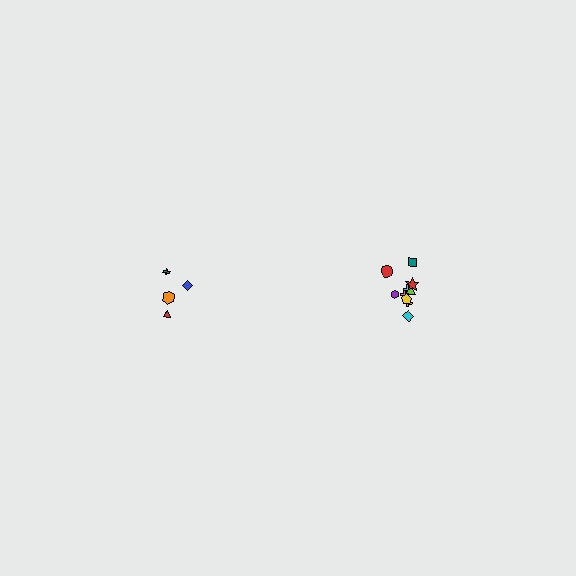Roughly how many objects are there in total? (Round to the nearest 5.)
Roughly 15 objects in total.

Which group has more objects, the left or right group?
The right group.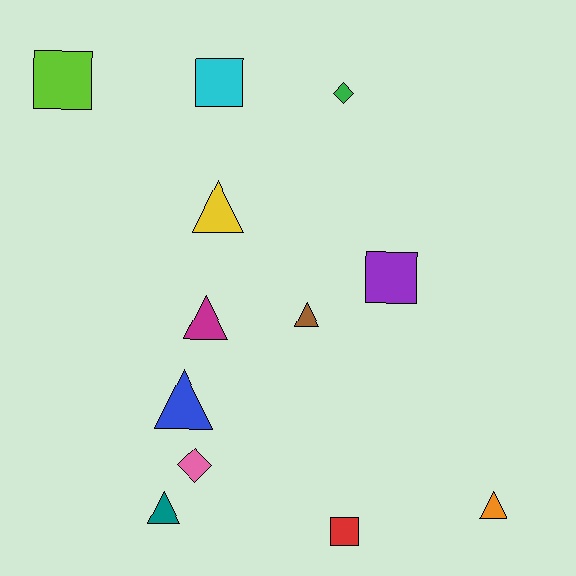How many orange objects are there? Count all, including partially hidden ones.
There is 1 orange object.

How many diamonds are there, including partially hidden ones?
There are 2 diamonds.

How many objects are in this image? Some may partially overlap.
There are 12 objects.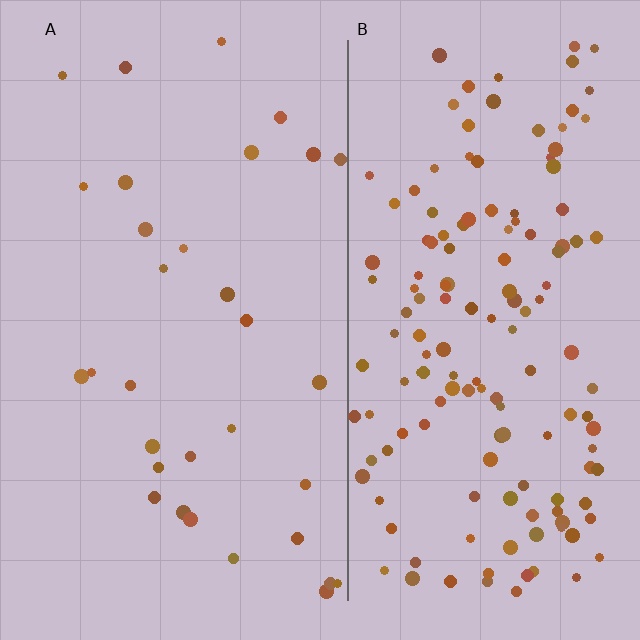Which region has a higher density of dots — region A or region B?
B (the right).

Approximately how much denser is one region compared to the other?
Approximately 4.8× — region B over region A.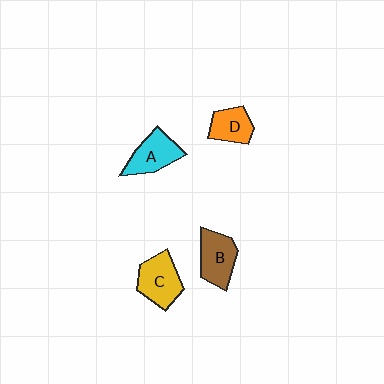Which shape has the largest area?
Shape C (yellow).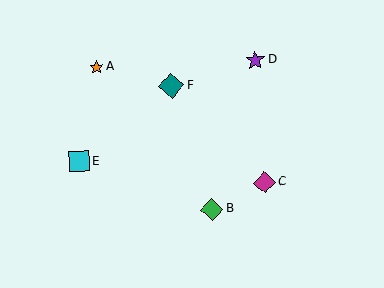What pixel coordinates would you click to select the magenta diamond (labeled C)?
Click at (265, 182) to select the magenta diamond C.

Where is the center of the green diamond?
The center of the green diamond is at (212, 210).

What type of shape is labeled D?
Shape D is a purple star.